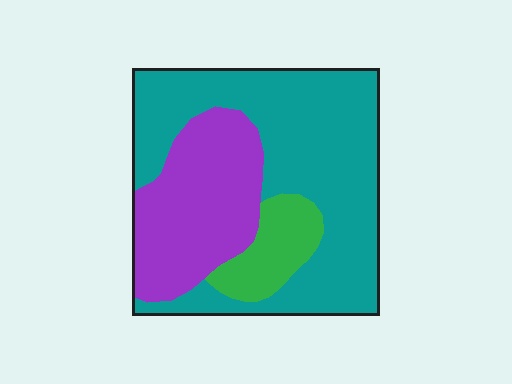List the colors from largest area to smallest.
From largest to smallest: teal, purple, green.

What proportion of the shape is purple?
Purple takes up between a sixth and a third of the shape.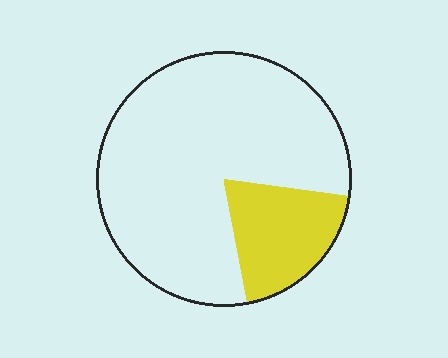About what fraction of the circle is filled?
About one fifth (1/5).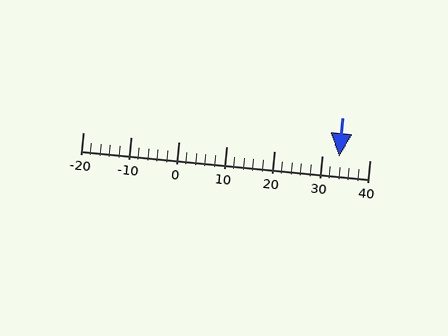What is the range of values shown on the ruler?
The ruler shows values from -20 to 40.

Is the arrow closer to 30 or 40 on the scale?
The arrow is closer to 30.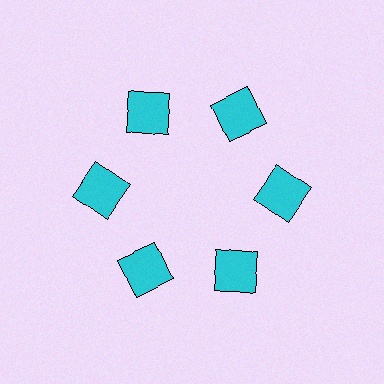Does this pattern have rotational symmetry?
Yes, this pattern has 6-fold rotational symmetry. It looks the same after rotating 60 degrees around the center.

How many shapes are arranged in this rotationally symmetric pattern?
There are 6 shapes, arranged in 6 groups of 1.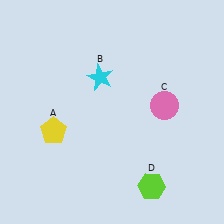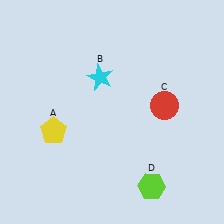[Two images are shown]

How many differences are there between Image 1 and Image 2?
There is 1 difference between the two images.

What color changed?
The circle (C) changed from pink in Image 1 to red in Image 2.